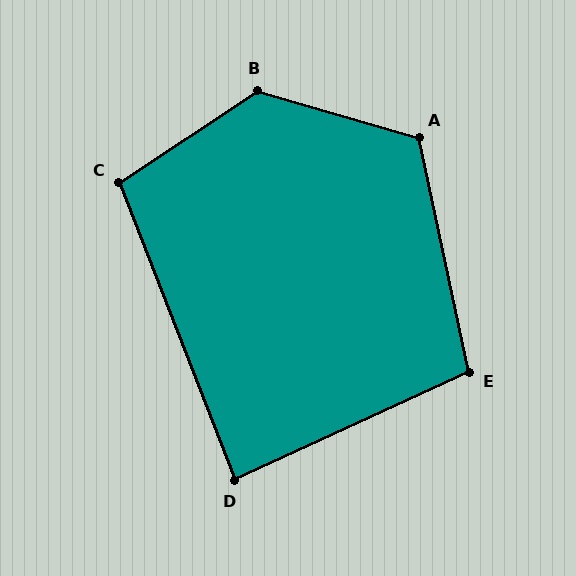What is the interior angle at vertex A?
Approximately 118 degrees (obtuse).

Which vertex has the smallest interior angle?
D, at approximately 87 degrees.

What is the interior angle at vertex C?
Approximately 102 degrees (obtuse).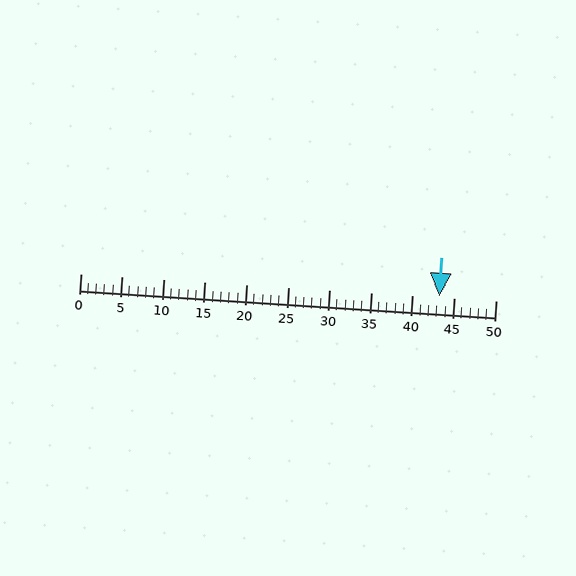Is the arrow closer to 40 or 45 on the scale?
The arrow is closer to 45.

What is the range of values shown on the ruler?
The ruler shows values from 0 to 50.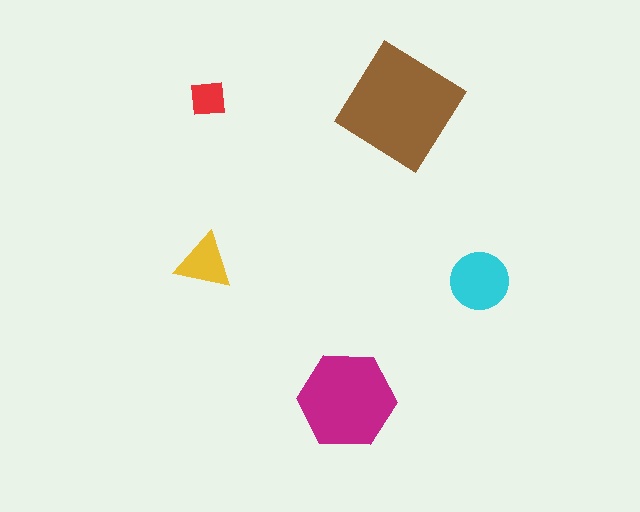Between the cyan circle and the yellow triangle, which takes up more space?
The cyan circle.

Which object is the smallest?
The red square.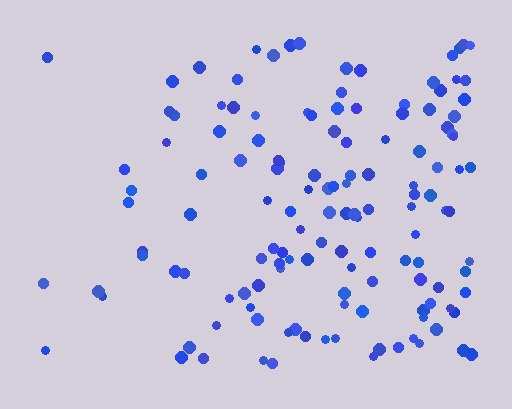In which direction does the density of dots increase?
From left to right, with the right side densest.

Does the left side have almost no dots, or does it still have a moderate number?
Still a moderate number, just noticeably fewer than the right.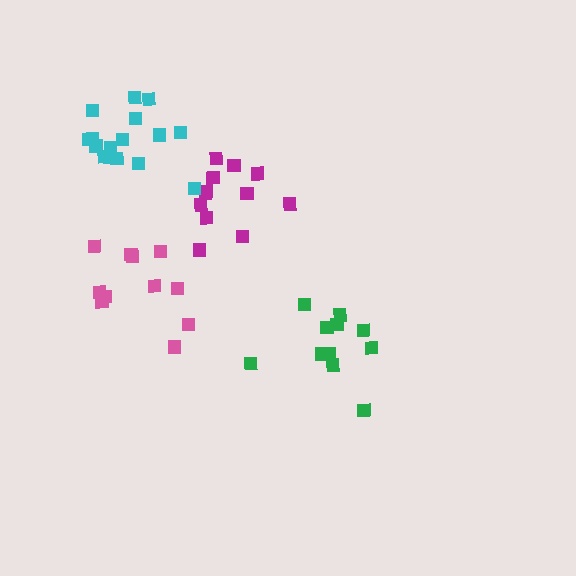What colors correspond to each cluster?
The clusters are colored: green, magenta, pink, cyan.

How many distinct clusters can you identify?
There are 4 distinct clusters.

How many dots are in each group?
Group 1: 11 dots, Group 2: 12 dots, Group 3: 11 dots, Group 4: 16 dots (50 total).